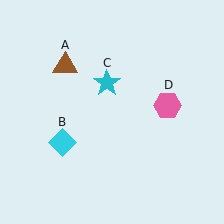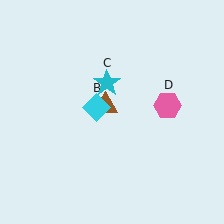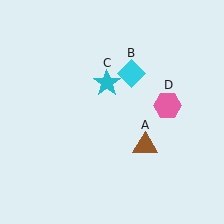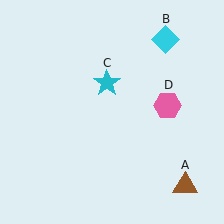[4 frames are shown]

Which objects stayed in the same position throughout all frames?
Cyan star (object C) and pink hexagon (object D) remained stationary.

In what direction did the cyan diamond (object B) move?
The cyan diamond (object B) moved up and to the right.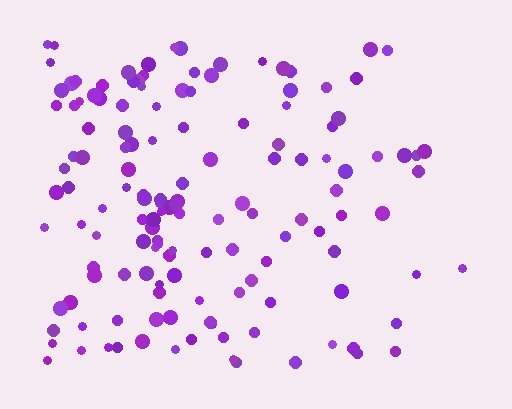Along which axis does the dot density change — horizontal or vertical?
Horizontal.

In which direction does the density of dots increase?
From right to left, with the left side densest.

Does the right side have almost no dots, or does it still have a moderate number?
Still a moderate number, just noticeably fewer than the left.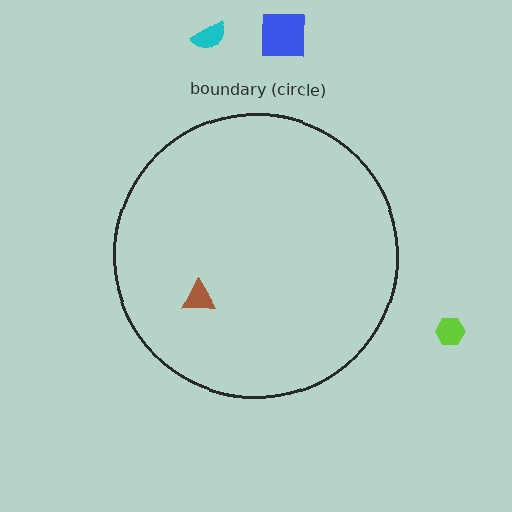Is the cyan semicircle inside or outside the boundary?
Outside.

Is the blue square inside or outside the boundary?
Outside.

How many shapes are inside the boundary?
1 inside, 3 outside.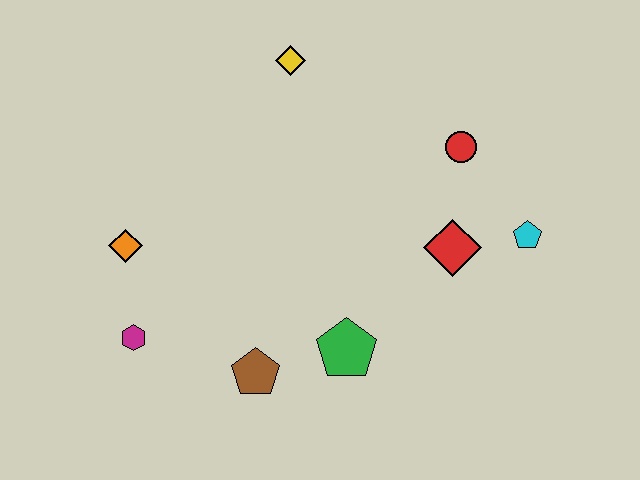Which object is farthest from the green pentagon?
The yellow diamond is farthest from the green pentagon.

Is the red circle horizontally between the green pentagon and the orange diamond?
No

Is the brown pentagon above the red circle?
No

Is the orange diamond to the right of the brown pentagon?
No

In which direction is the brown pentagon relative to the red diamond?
The brown pentagon is to the left of the red diamond.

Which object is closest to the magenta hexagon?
The orange diamond is closest to the magenta hexagon.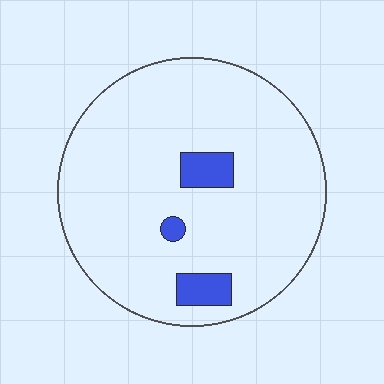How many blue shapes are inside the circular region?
3.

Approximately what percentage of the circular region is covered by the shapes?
Approximately 10%.